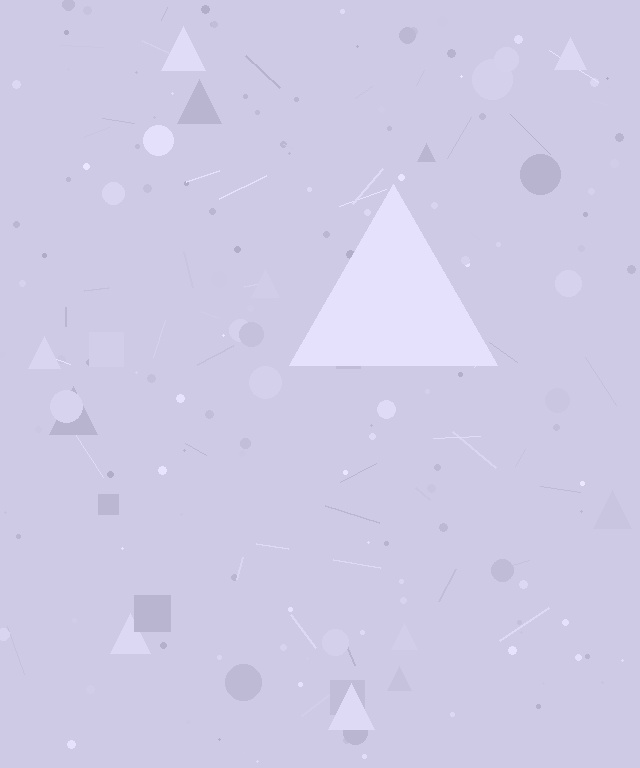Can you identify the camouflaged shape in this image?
The camouflaged shape is a triangle.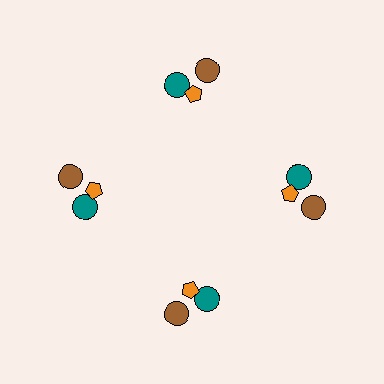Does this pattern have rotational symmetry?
Yes, this pattern has 4-fold rotational symmetry. It looks the same after rotating 90 degrees around the center.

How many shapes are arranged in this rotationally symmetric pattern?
There are 12 shapes, arranged in 4 groups of 3.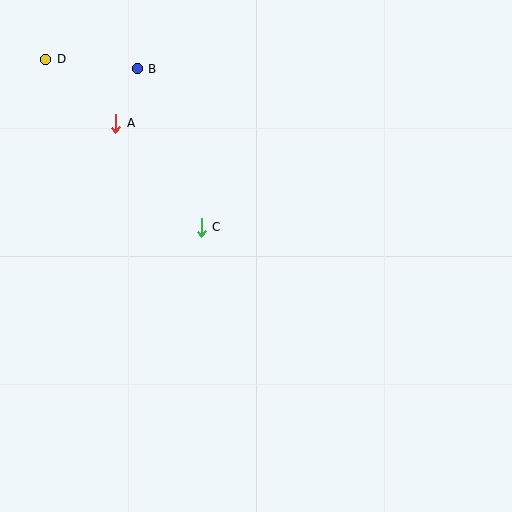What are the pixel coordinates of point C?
Point C is at (201, 227).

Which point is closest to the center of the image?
Point C at (201, 227) is closest to the center.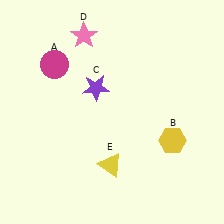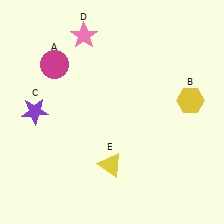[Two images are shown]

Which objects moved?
The objects that moved are: the yellow hexagon (B), the purple star (C).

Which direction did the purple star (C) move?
The purple star (C) moved left.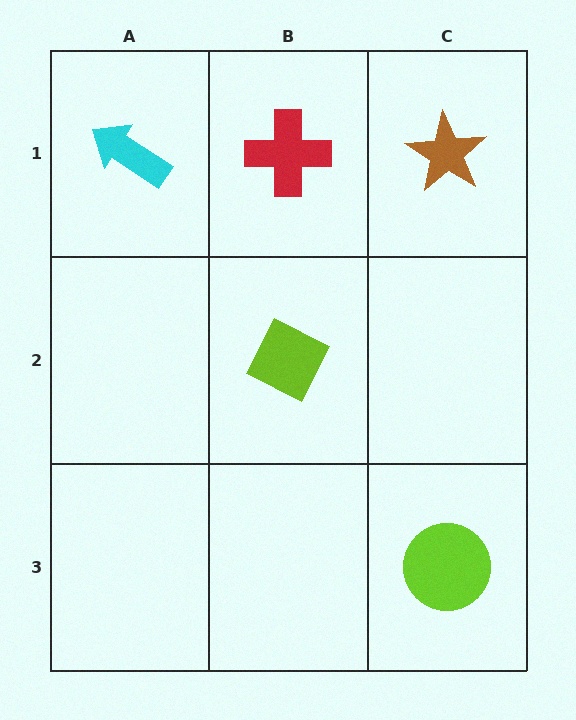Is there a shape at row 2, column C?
No, that cell is empty.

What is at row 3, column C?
A lime circle.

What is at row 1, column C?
A brown star.